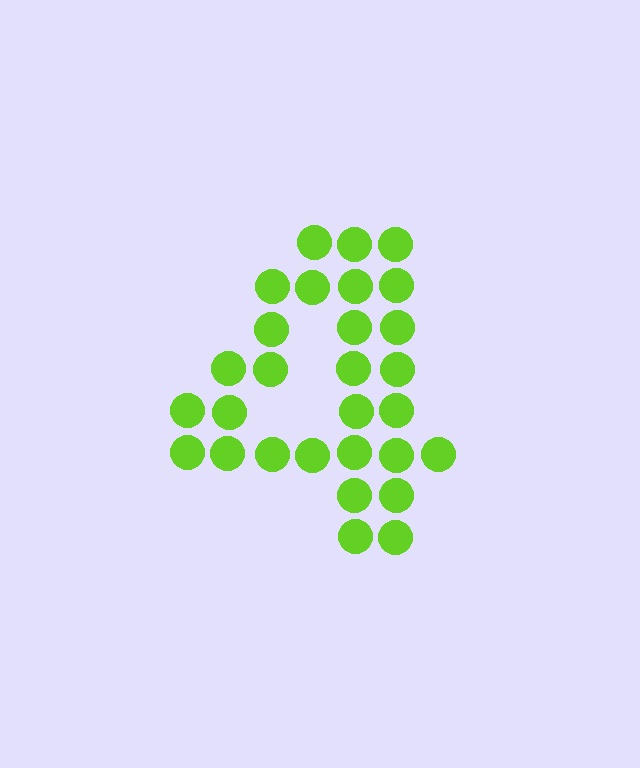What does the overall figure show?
The overall figure shows the digit 4.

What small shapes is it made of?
It is made of small circles.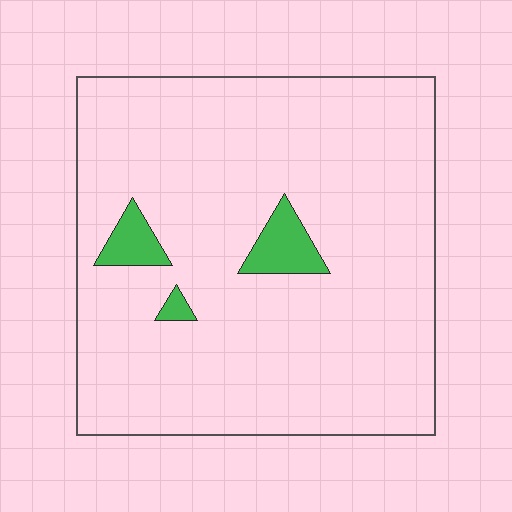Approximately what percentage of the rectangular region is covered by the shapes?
Approximately 5%.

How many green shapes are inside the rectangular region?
3.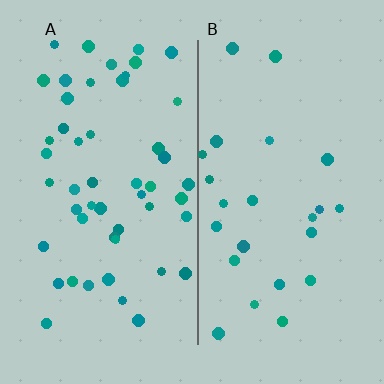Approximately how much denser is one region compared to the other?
Approximately 2.1× — region A over region B.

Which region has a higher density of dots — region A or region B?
A (the left).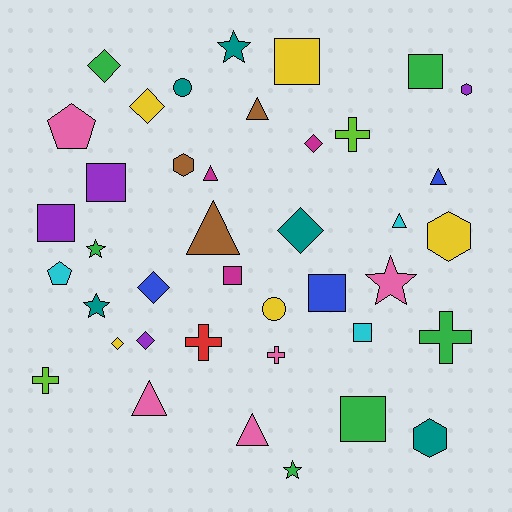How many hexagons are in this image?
There are 4 hexagons.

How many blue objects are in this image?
There are 3 blue objects.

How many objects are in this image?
There are 40 objects.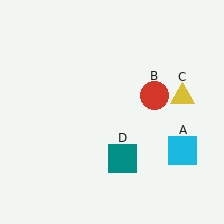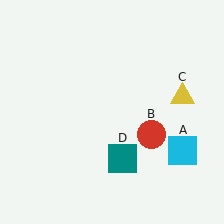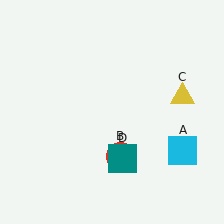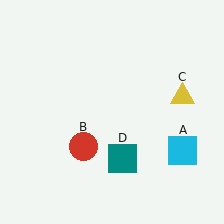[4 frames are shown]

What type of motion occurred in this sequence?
The red circle (object B) rotated clockwise around the center of the scene.